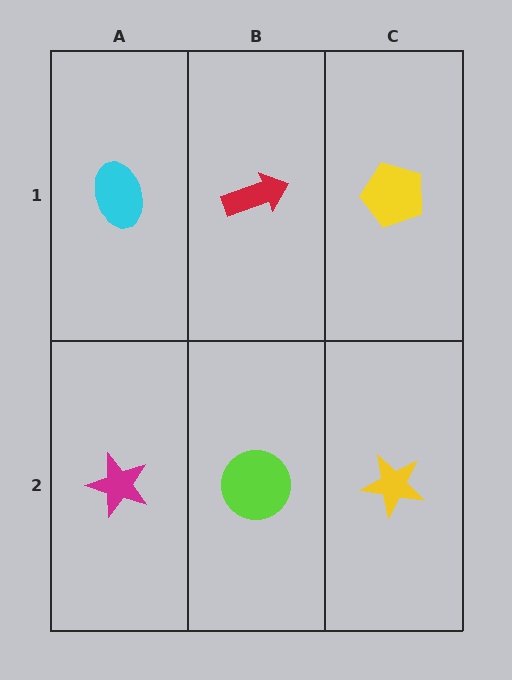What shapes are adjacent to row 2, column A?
A cyan ellipse (row 1, column A), a lime circle (row 2, column B).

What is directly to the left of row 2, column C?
A lime circle.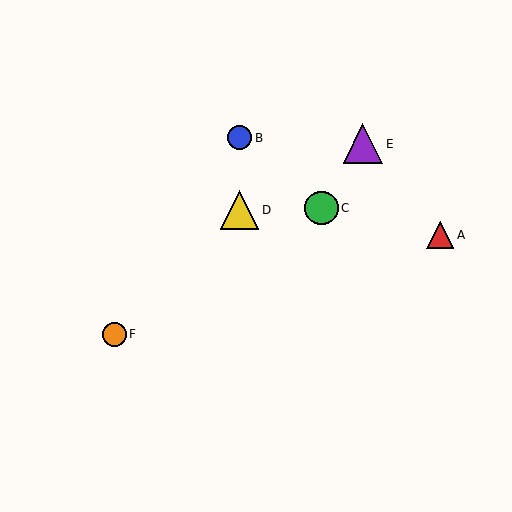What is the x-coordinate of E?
Object E is at x≈363.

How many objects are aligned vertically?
2 objects (B, D) are aligned vertically.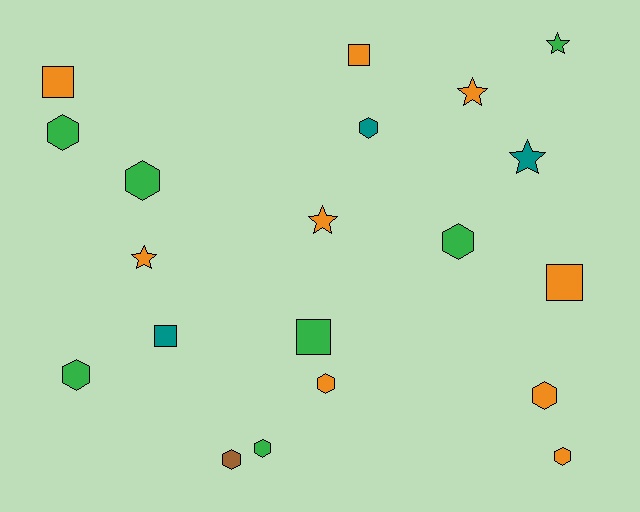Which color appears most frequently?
Orange, with 9 objects.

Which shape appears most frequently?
Hexagon, with 10 objects.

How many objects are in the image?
There are 20 objects.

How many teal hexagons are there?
There is 1 teal hexagon.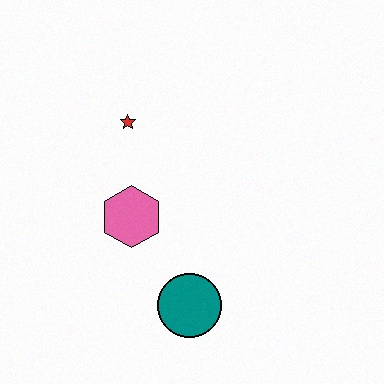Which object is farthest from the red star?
The teal circle is farthest from the red star.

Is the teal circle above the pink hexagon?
No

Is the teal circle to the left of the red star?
No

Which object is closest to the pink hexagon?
The red star is closest to the pink hexagon.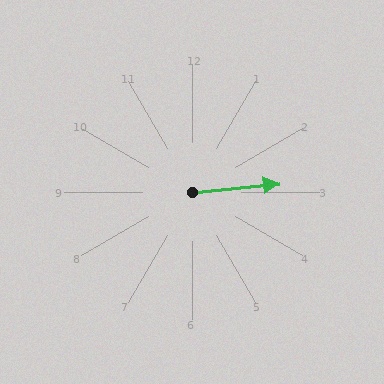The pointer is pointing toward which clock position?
Roughly 3 o'clock.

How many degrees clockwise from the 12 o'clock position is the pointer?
Approximately 85 degrees.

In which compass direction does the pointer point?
East.